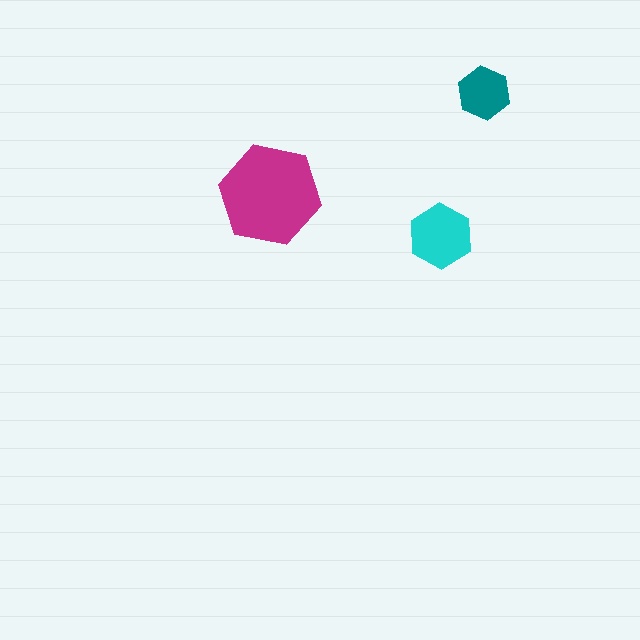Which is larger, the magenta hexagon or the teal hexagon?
The magenta one.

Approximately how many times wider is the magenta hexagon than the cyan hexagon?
About 1.5 times wider.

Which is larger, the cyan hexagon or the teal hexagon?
The cyan one.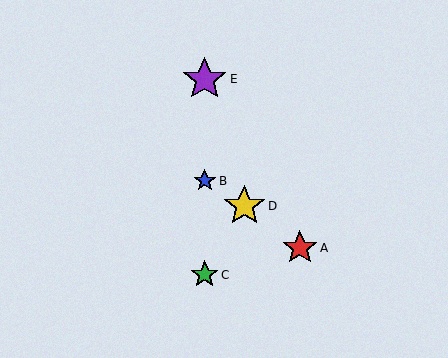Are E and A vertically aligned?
No, E is at x≈205 and A is at x≈300.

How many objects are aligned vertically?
3 objects (B, C, E) are aligned vertically.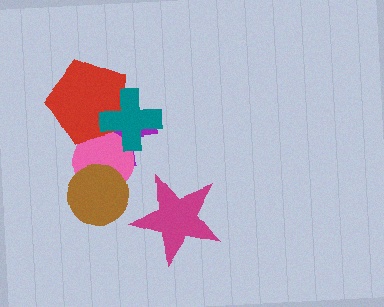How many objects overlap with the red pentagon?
3 objects overlap with the red pentagon.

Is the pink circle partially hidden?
Yes, it is partially covered by another shape.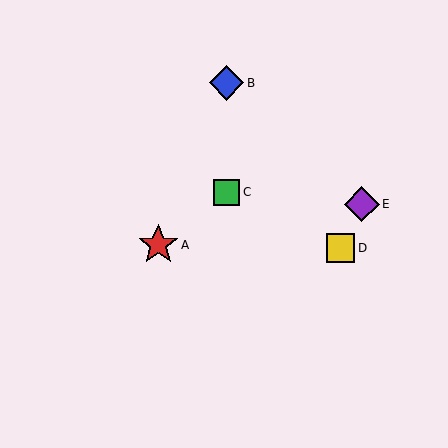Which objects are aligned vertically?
Objects B, C are aligned vertically.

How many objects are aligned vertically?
2 objects (B, C) are aligned vertically.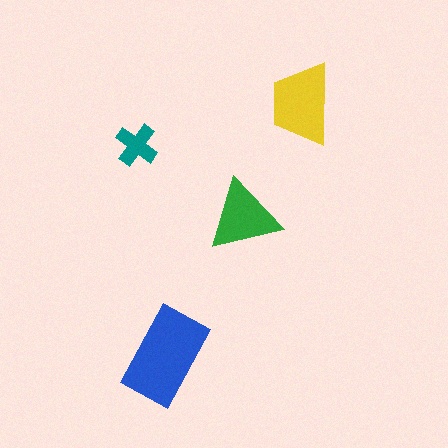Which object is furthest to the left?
The teal cross is leftmost.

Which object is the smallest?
The teal cross.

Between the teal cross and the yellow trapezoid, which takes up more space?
The yellow trapezoid.